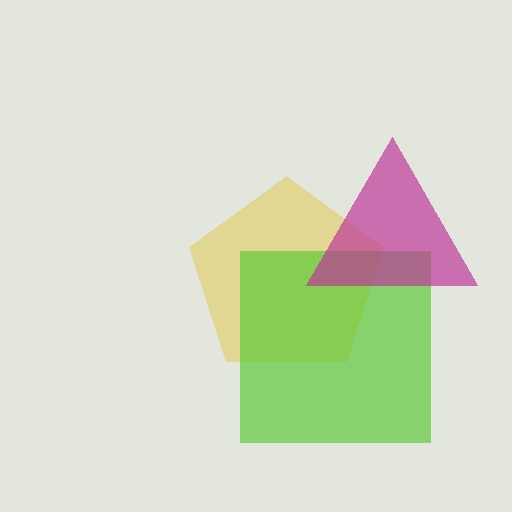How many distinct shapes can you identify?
There are 3 distinct shapes: a yellow pentagon, a lime square, a magenta triangle.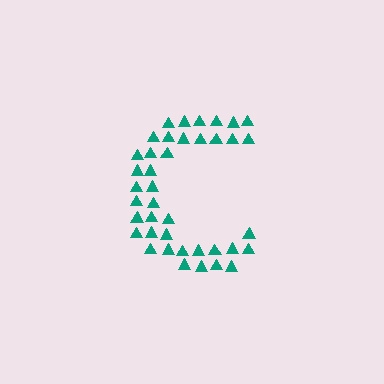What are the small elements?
The small elements are triangles.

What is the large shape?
The large shape is the letter C.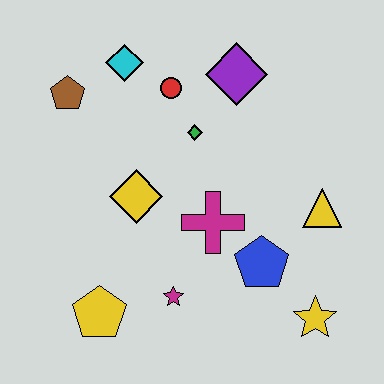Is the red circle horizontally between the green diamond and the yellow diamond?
Yes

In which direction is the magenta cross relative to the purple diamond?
The magenta cross is below the purple diamond.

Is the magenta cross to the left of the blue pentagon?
Yes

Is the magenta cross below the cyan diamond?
Yes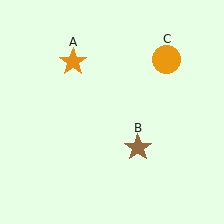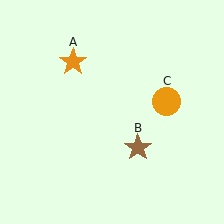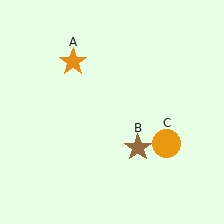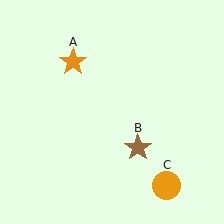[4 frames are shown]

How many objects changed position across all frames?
1 object changed position: orange circle (object C).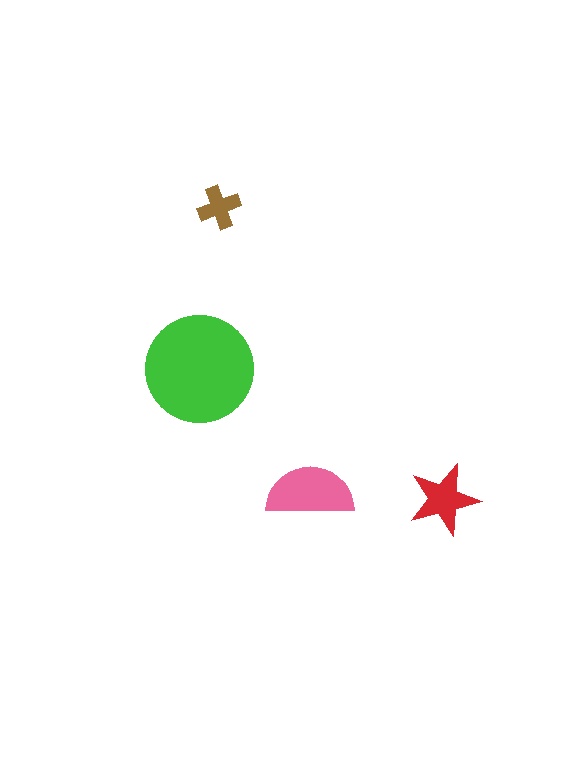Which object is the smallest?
The brown cross.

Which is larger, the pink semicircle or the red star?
The pink semicircle.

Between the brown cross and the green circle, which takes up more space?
The green circle.